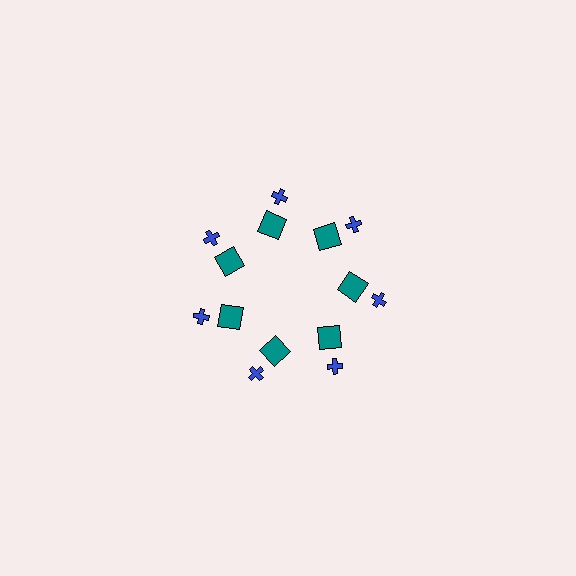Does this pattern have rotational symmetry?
Yes, this pattern has 7-fold rotational symmetry. It looks the same after rotating 51 degrees around the center.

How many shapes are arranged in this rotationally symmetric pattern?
There are 14 shapes, arranged in 7 groups of 2.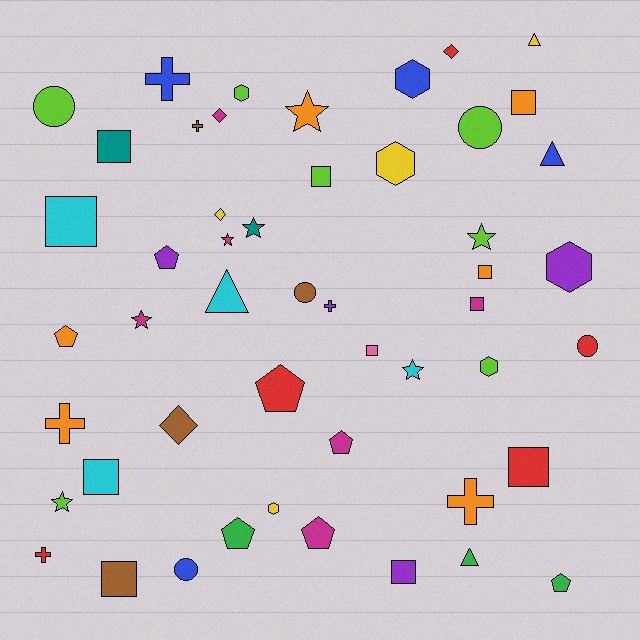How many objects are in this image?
There are 50 objects.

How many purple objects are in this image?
There are 4 purple objects.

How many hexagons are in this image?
There are 6 hexagons.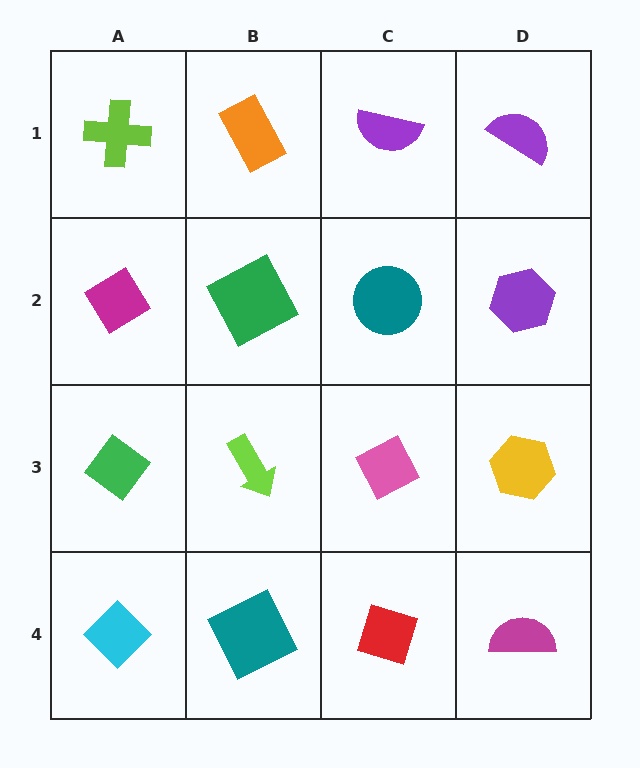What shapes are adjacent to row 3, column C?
A teal circle (row 2, column C), a red diamond (row 4, column C), a lime arrow (row 3, column B), a yellow hexagon (row 3, column D).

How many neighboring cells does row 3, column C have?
4.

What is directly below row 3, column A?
A cyan diamond.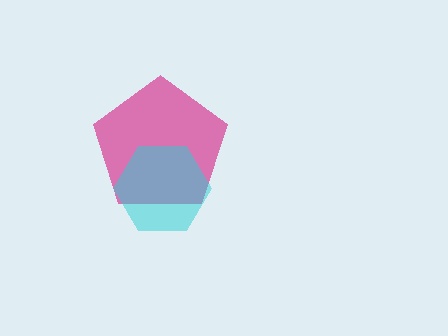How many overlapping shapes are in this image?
There are 2 overlapping shapes in the image.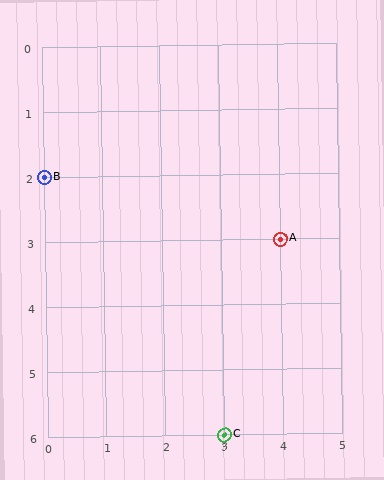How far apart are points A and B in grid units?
Points A and B are 4 columns and 1 row apart (about 4.1 grid units diagonally).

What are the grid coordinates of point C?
Point C is at grid coordinates (3, 6).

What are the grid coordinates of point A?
Point A is at grid coordinates (4, 3).